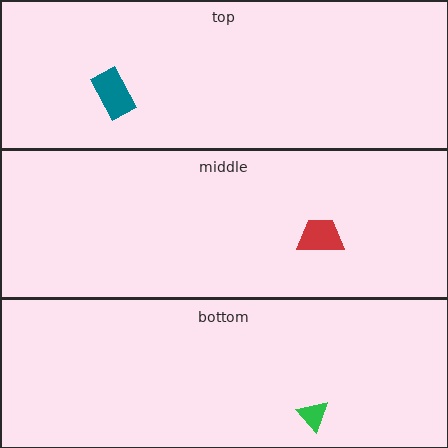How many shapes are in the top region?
1.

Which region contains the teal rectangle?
The top region.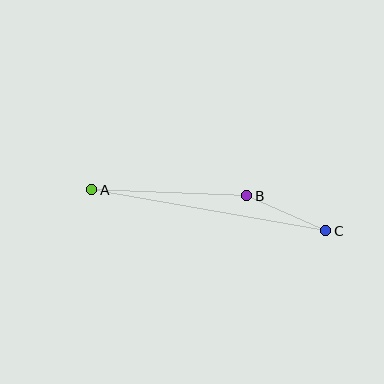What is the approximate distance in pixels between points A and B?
The distance between A and B is approximately 155 pixels.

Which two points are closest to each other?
Points B and C are closest to each other.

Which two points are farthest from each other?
Points A and C are farthest from each other.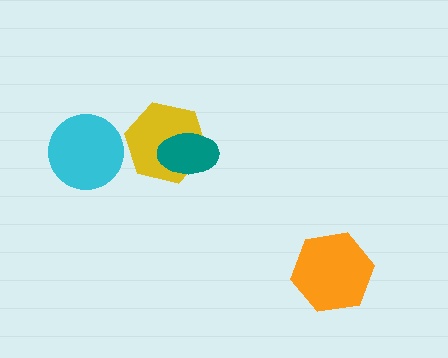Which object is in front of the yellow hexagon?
The teal ellipse is in front of the yellow hexagon.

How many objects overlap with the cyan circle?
0 objects overlap with the cyan circle.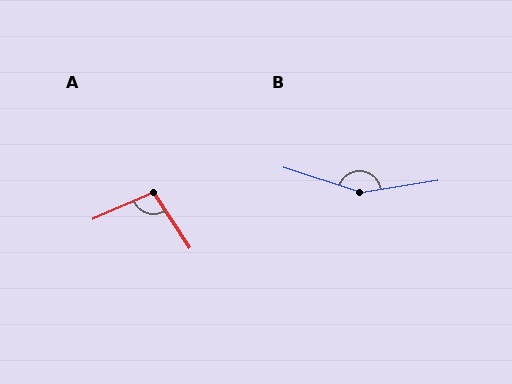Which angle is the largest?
B, at approximately 153 degrees.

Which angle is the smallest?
A, at approximately 100 degrees.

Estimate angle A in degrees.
Approximately 100 degrees.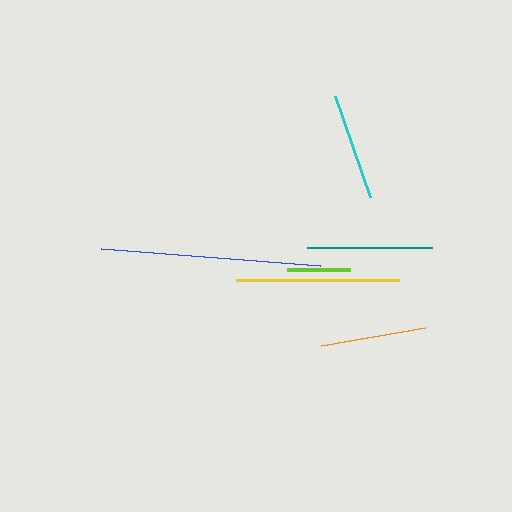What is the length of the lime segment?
The lime segment is approximately 62 pixels long.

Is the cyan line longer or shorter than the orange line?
The cyan line is longer than the orange line.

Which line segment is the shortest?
The lime line is the shortest at approximately 62 pixels.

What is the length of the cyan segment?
The cyan segment is approximately 107 pixels long.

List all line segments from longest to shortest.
From longest to shortest: blue, yellow, teal, cyan, orange, lime.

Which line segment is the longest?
The blue line is the longest at approximately 220 pixels.